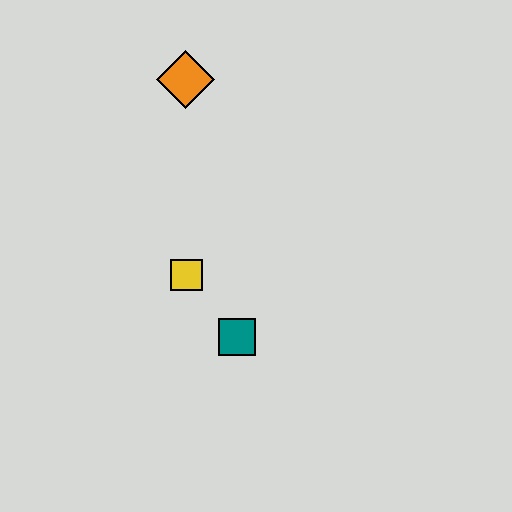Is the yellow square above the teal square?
Yes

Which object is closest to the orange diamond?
The yellow square is closest to the orange diamond.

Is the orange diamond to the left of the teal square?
Yes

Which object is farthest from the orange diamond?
The teal square is farthest from the orange diamond.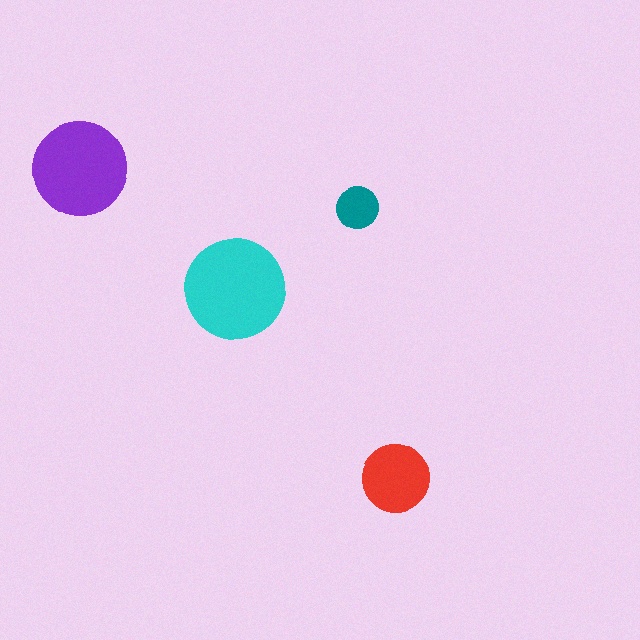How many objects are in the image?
There are 4 objects in the image.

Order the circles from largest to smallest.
the cyan one, the purple one, the red one, the teal one.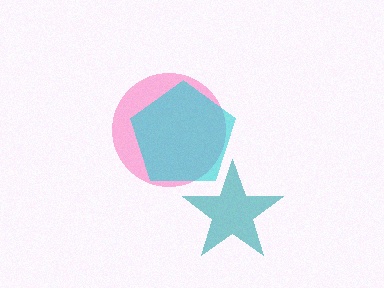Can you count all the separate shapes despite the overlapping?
Yes, there are 3 separate shapes.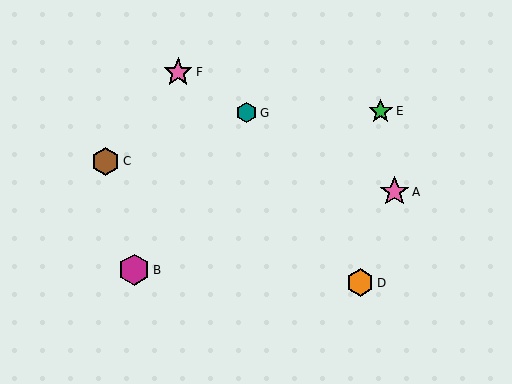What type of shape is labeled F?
Shape F is a pink star.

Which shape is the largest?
The magenta hexagon (labeled B) is the largest.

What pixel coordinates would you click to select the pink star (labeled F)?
Click at (178, 72) to select the pink star F.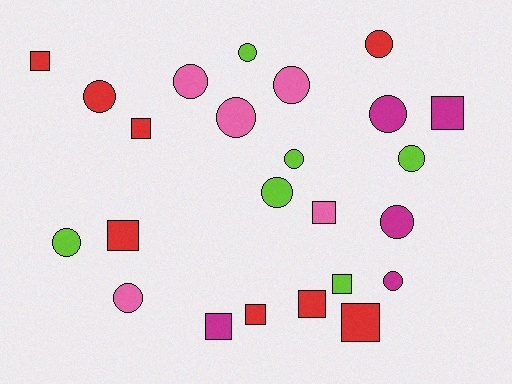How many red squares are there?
There are 6 red squares.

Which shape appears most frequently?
Circle, with 14 objects.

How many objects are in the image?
There are 24 objects.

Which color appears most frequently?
Red, with 8 objects.